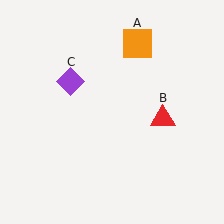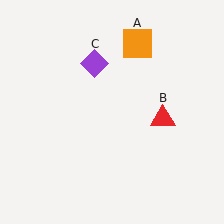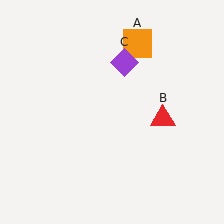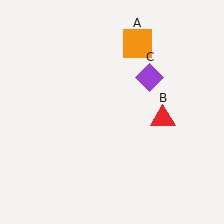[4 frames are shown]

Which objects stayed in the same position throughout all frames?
Orange square (object A) and red triangle (object B) remained stationary.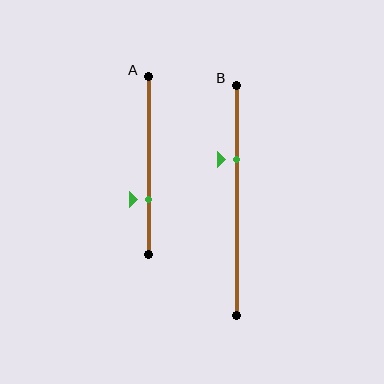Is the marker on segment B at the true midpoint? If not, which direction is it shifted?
No, the marker on segment B is shifted upward by about 18% of the segment length.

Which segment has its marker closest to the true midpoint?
Segment B has its marker closest to the true midpoint.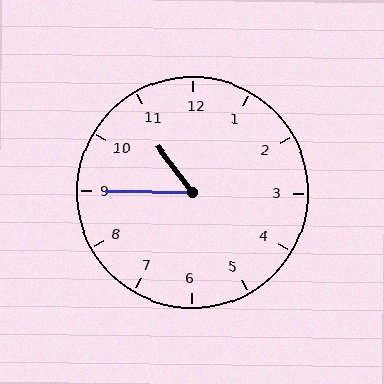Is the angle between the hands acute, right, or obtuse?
It is acute.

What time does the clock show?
10:45.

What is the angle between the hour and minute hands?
Approximately 52 degrees.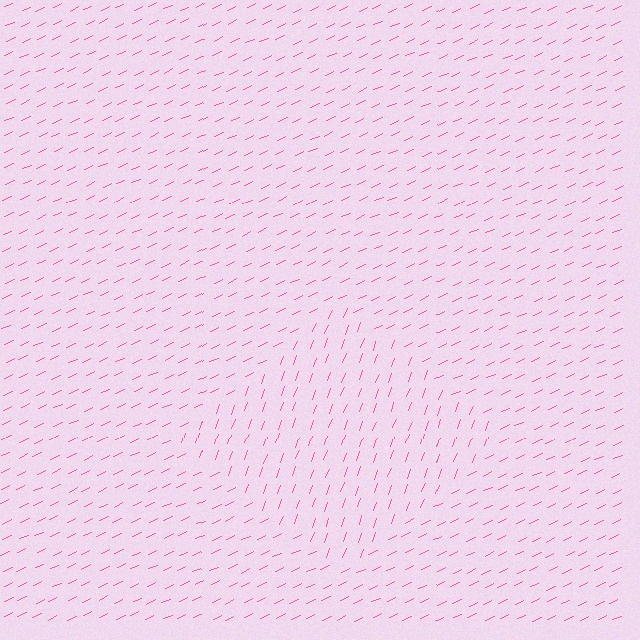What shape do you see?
I see a diamond.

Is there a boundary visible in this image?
Yes, there is a texture boundary formed by a change in line orientation.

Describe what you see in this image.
The image is filled with small pink line segments. A diamond region in the image has lines oriented differently from the surrounding lines, creating a visible texture boundary.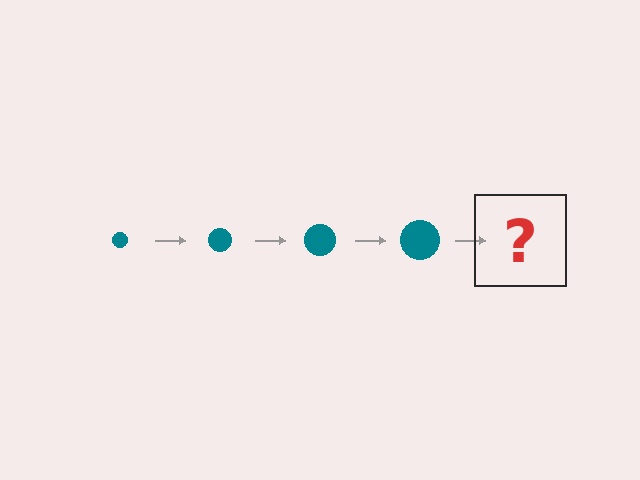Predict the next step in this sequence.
The next step is a teal circle, larger than the previous one.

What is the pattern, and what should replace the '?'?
The pattern is that the circle gets progressively larger each step. The '?' should be a teal circle, larger than the previous one.